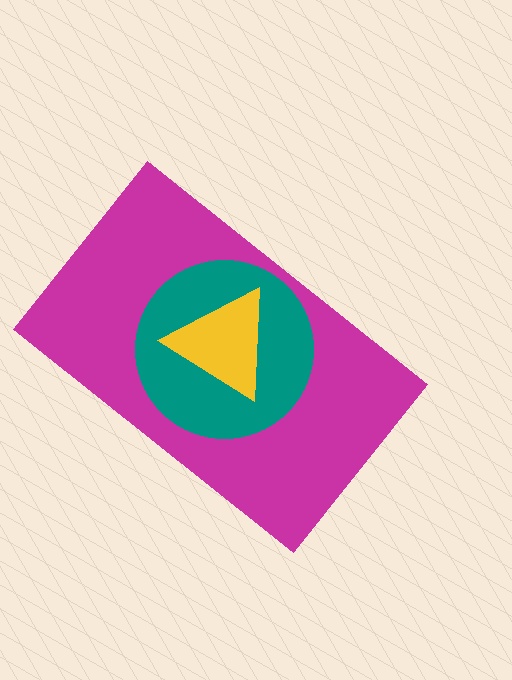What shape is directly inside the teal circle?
The yellow triangle.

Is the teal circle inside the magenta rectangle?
Yes.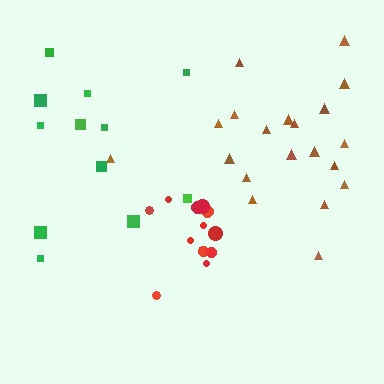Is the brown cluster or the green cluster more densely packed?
Brown.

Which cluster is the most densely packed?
Red.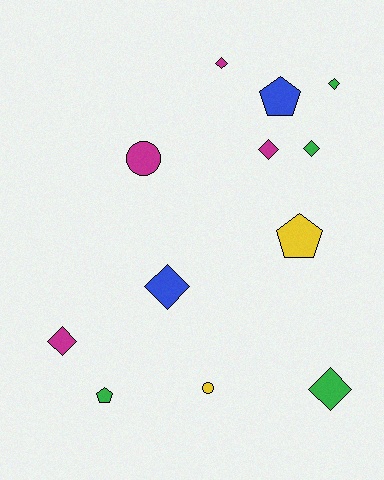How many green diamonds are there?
There are 3 green diamonds.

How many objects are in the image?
There are 12 objects.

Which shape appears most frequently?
Diamond, with 7 objects.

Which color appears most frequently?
Magenta, with 4 objects.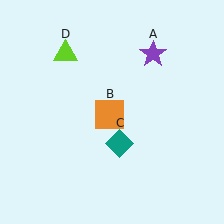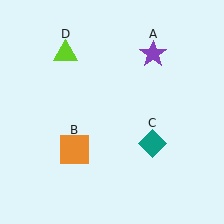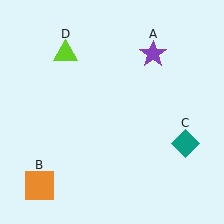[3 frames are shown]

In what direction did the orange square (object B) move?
The orange square (object B) moved down and to the left.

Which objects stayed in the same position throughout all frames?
Purple star (object A) and lime triangle (object D) remained stationary.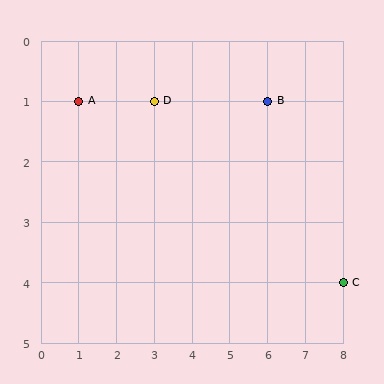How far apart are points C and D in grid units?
Points C and D are 5 columns and 3 rows apart (about 5.8 grid units diagonally).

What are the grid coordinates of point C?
Point C is at grid coordinates (8, 4).